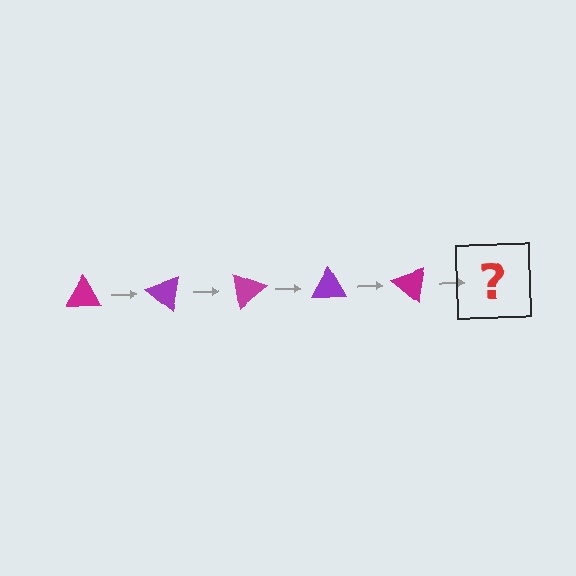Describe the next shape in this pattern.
It should be a purple triangle, rotated 200 degrees from the start.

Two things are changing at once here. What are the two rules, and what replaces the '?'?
The two rules are that it rotates 40 degrees each step and the color cycles through magenta and purple. The '?' should be a purple triangle, rotated 200 degrees from the start.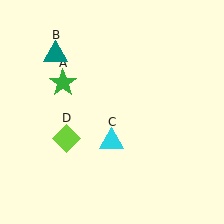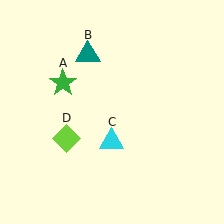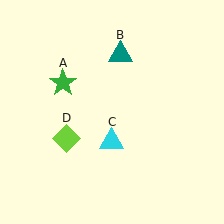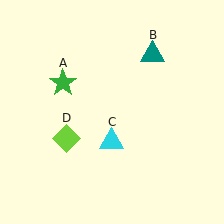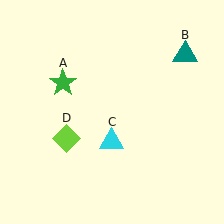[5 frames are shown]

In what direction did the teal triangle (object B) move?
The teal triangle (object B) moved right.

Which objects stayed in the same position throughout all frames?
Green star (object A) and cyan triangle (object C) and lime diamond (object D) remained stationary.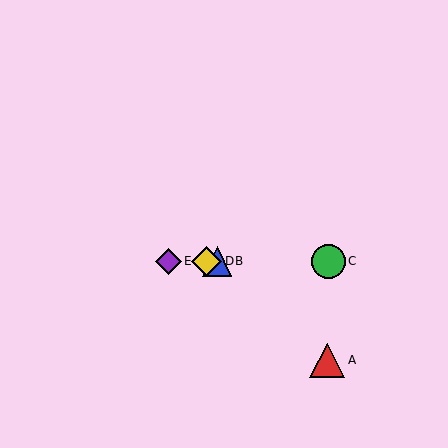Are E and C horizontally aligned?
Yes, both are at y≈261.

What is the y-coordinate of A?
Object A is at y≈360.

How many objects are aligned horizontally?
4 objects (B, C, D, E) are aligned horizontally.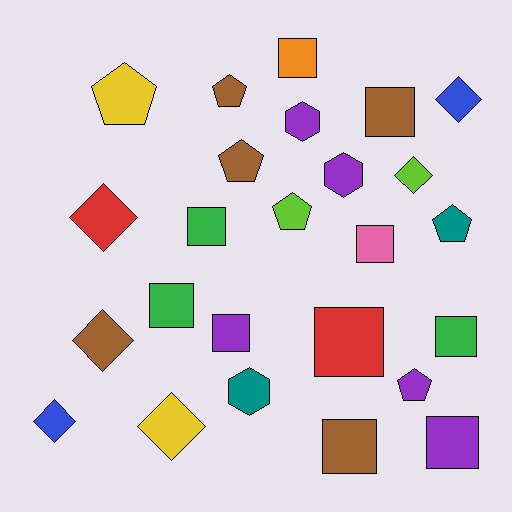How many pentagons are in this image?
There are 6 pentagons.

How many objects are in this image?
There are 25 objects.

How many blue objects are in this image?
There are 2 blue objects.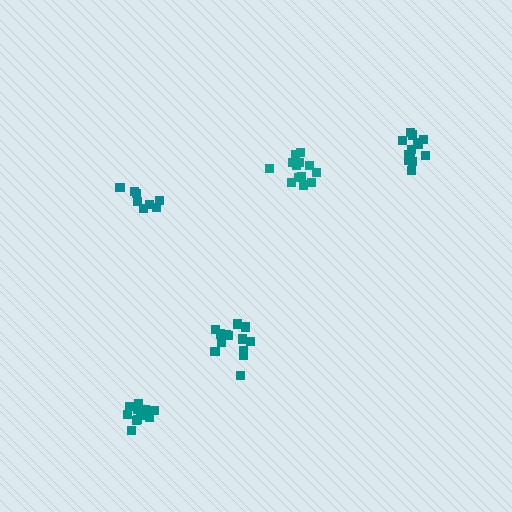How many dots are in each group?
Group 1: 14 dots, Group 2: 13 dots, Group 3: 13 dots, Group 4: 8 dots, Group 5: 12 dots (60 total).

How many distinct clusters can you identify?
There are 5 distinct clusters.